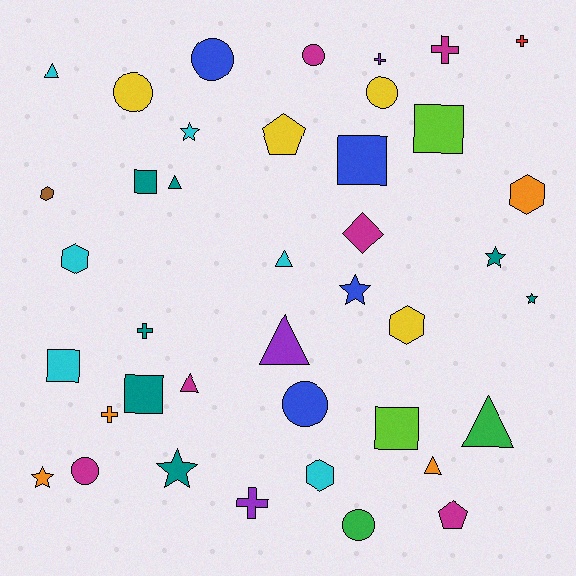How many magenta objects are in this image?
There are 6 magenta objects.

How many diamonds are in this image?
There is 1 diamond.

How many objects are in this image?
There are 40 objects.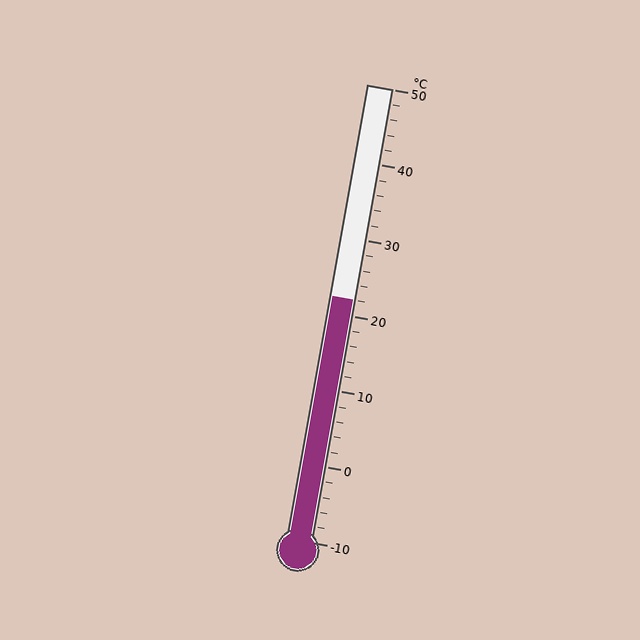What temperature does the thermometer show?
The thermometer shows approximately 22°C.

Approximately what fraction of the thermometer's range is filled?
The thermometer is filled to approximately 55% of its range.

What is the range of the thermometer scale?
The thermometer scale ranges from -10°C to 50°C.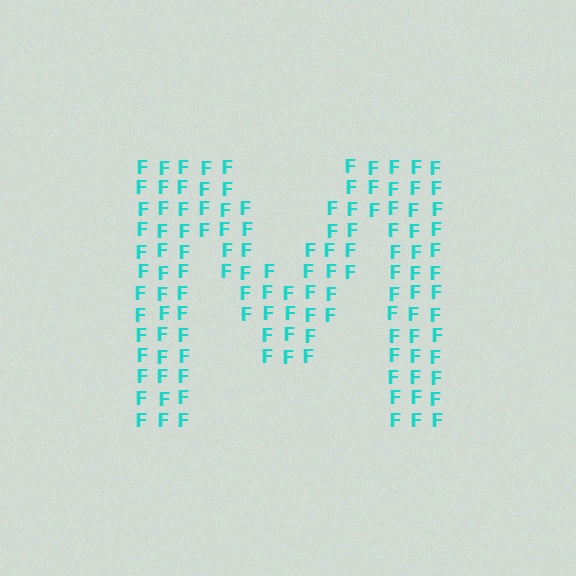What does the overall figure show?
The overall figure shows the letter M.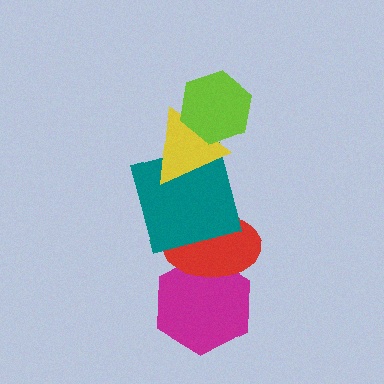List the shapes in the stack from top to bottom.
From top to bottom: the lime hexagon, the yellow triangle, the teal square, the red ellipse, the magenta hexagon.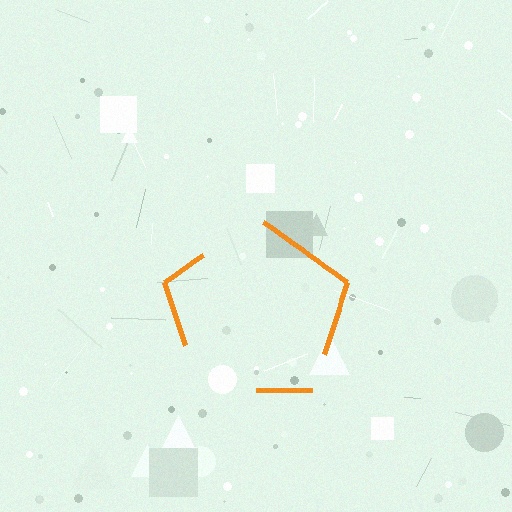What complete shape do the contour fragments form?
The contour fragments form a pentagon.